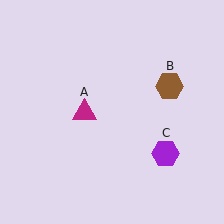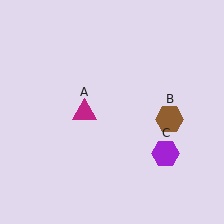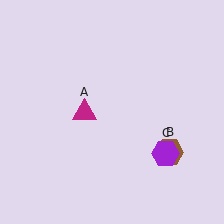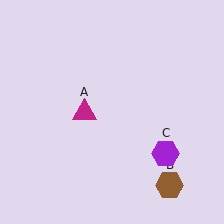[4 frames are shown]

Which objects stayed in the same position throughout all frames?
Magenta triangle (object A) and purple hexagon (object C) remained stationary.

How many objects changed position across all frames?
1 object changed position: brown hexagon (object B).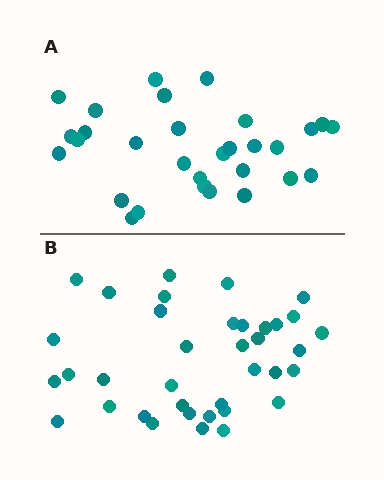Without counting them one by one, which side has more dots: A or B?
Region B (the bottom region) has more dots.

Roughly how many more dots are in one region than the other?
Region B has roughly 8 or so more dots than region A.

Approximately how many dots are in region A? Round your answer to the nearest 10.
About 30 dots.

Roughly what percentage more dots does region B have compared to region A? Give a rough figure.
About 25% more.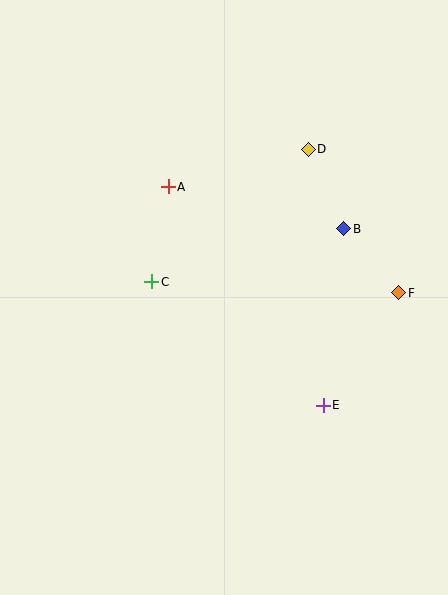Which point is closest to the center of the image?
Point C at (152, 282) is closest to the center.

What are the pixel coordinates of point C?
Point C is at (152, 282).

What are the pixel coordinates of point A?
Point A is at (168, 187).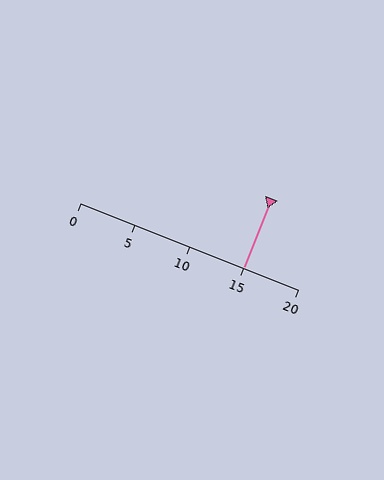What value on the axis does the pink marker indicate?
The marker indicates approximately 15.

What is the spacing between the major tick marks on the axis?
The major ticks are spaced 5 apart.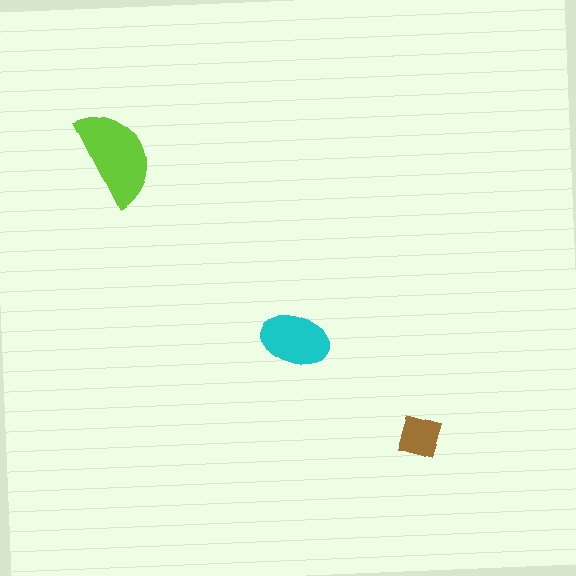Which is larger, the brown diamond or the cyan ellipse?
The cyan ellipse.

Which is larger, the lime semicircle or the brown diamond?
The lime semicircle.